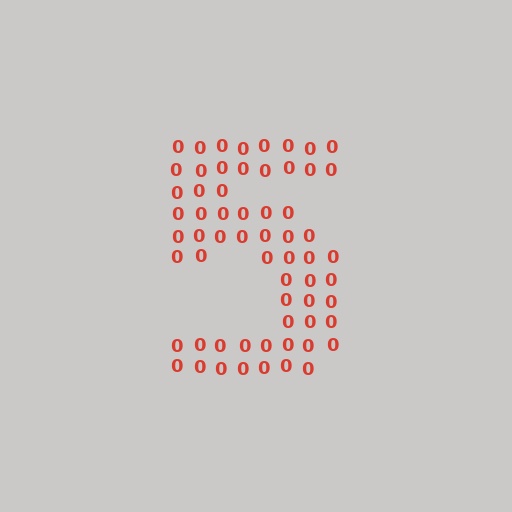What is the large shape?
The large shape is the digit 5.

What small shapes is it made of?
It is made of small digit 0's.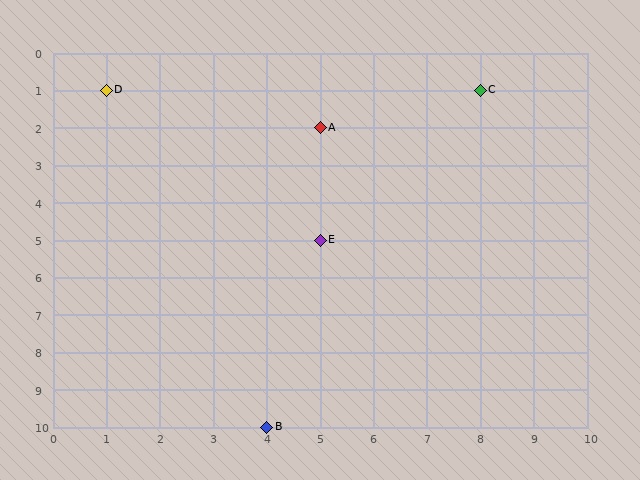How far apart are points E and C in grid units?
Points E and C are 3 columns and 4 rows apart (about 5.0 grid units diagonally).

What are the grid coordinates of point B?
Point B is at grid coordinates (4, 10).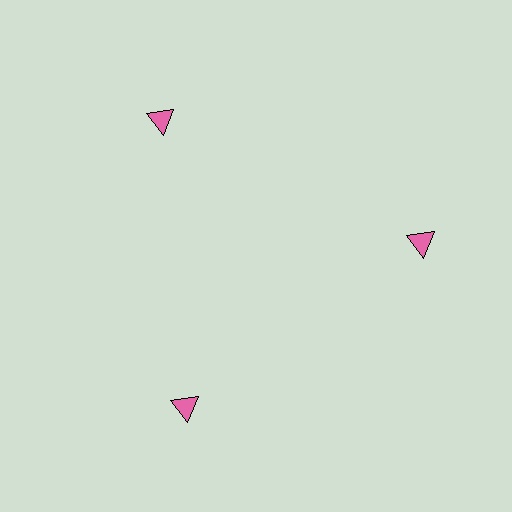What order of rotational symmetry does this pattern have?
This pattern has 3-fold rotational symmetry.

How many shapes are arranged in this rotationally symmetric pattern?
There are 3 shapes, arranged in 3 groups of 1.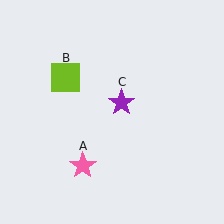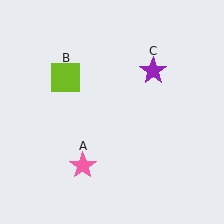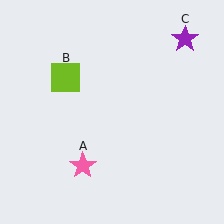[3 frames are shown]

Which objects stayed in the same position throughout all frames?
Pink star (object A) and lime square (object B) remained stationary.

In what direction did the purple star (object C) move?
The purple star (object C) moved up and to the right.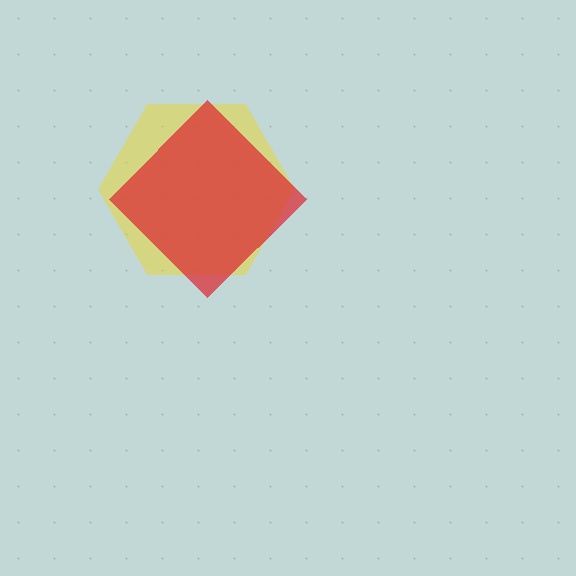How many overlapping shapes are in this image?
There are 2 overlapping shapes in the image.